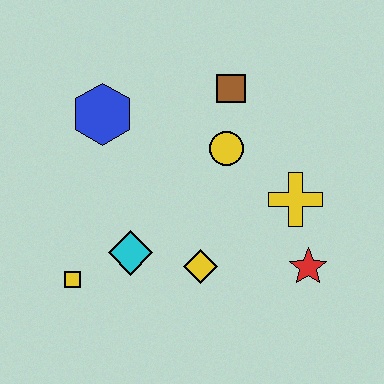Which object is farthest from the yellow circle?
The yellow square is farthest from the yellow circle.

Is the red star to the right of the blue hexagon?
Yes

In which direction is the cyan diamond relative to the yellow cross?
The cyan diamond is to the left of the yellow cross.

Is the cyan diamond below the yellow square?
No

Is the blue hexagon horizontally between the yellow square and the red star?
Yes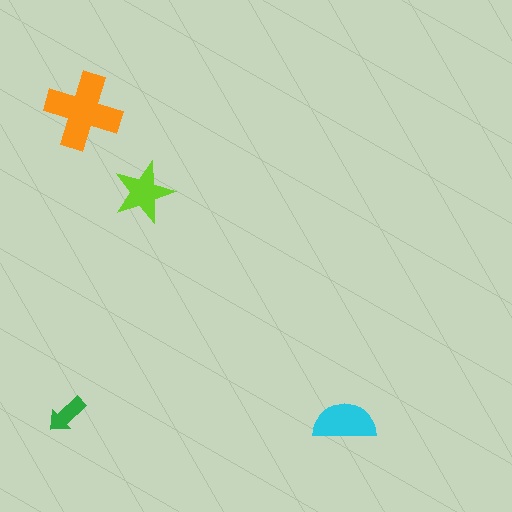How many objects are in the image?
There are 4 objects in the image.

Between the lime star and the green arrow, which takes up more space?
The lime star.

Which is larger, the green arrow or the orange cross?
The orange cross.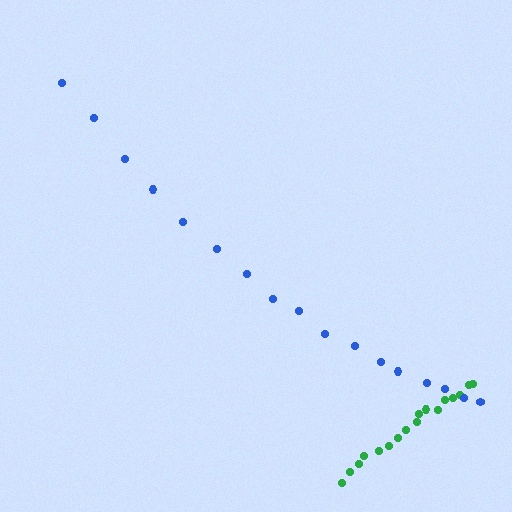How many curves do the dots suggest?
There are 2 distinct paths.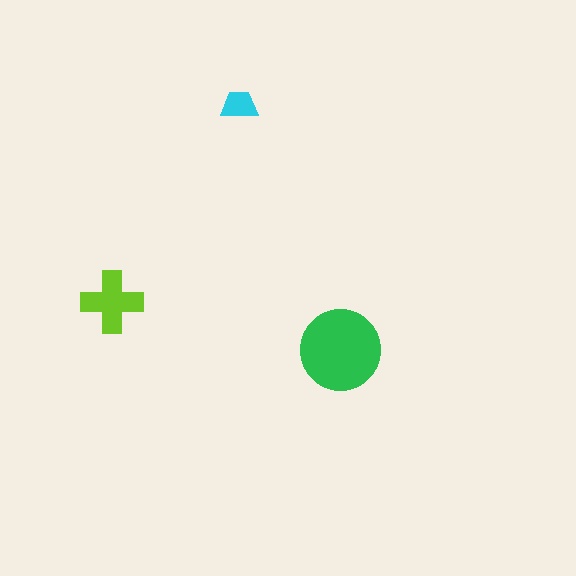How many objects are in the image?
There are 3 objects in the image.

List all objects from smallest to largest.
The cyan trapezoid, the lime cross, the green circle.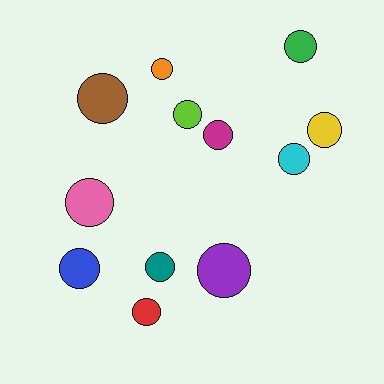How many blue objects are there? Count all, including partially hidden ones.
There is 1 blue object.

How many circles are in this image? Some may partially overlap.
There are 12 circles.